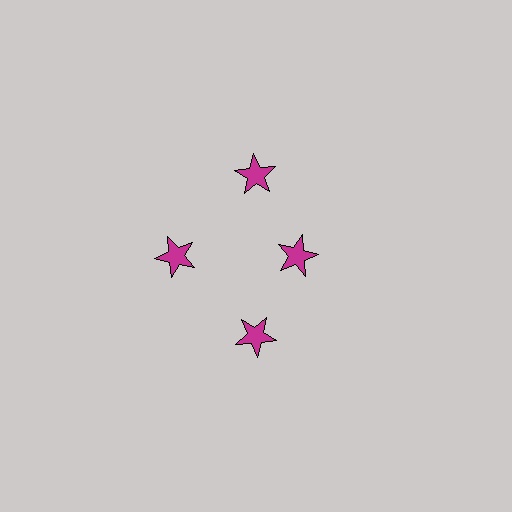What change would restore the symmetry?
The symmetry would be restored by moving it outward, back onto the ring so that all 4 stars sit at equal angles and equal distance from the center.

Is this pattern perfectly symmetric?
No. The 4 magenta stars are arranged in a ring, but one element near the 3 o'clock position is pulled inward toward the center, breaking the 4-fold rotational symmetry.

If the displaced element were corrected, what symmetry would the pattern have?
It would have 4-fold rotational symmetry — the pattern would map onto itself every 90 degrees.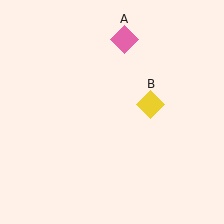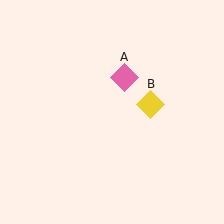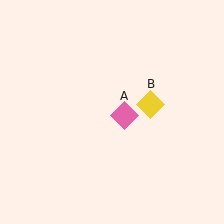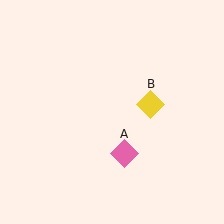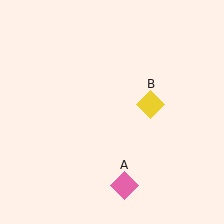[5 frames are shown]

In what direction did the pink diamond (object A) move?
The pink diamond (object A) moved down.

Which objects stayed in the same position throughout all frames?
Yellow diamond (object B) remained stationary.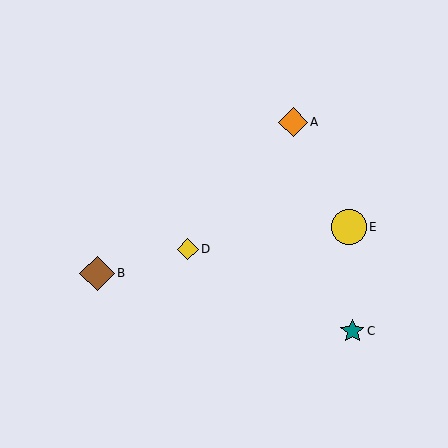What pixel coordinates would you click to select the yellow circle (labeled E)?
Click at (349, 227) to select the yellow circle E.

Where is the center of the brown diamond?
The center of the brown diamond is at (97, 273).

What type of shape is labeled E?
Shape E is a yellow circle.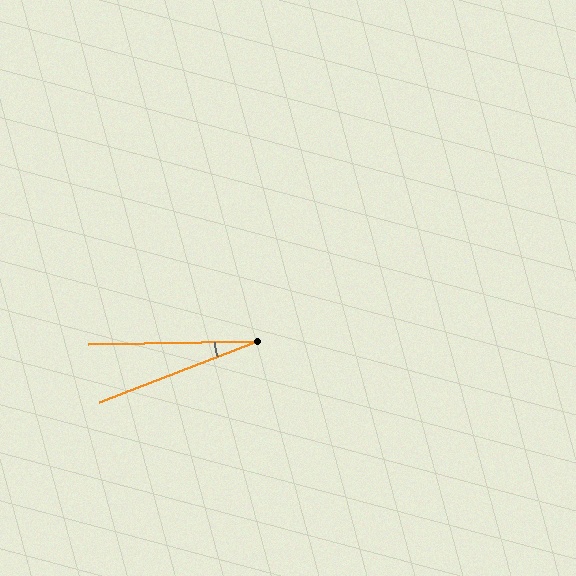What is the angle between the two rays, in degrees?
Approximately 20 degrees.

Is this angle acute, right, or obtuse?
It is acute.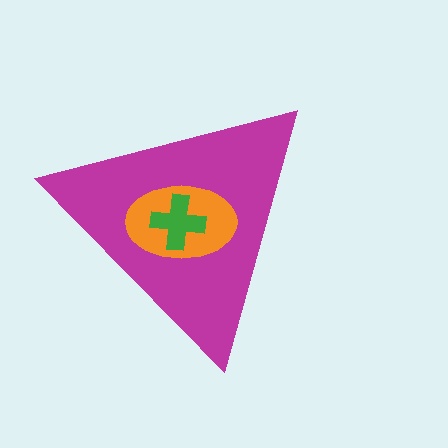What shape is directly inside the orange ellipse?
The green cross.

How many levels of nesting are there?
3.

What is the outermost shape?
The magenta triangle.